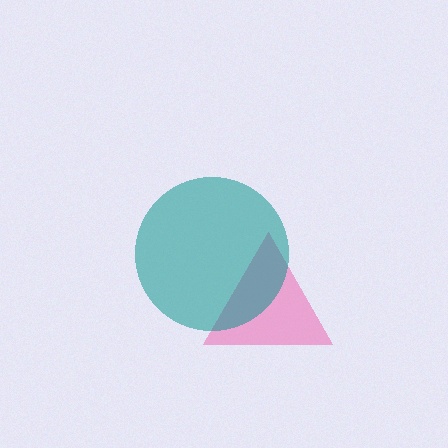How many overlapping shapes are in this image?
There are 2 overlapping shapes in the image.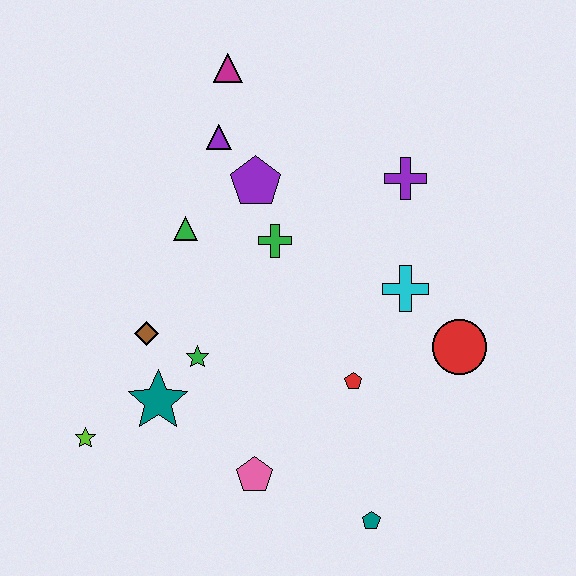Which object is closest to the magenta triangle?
The purple triangle is closest to the magenta triangle.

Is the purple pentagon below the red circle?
No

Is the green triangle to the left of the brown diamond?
No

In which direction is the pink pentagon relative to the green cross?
The pink pentagon is below the green cross.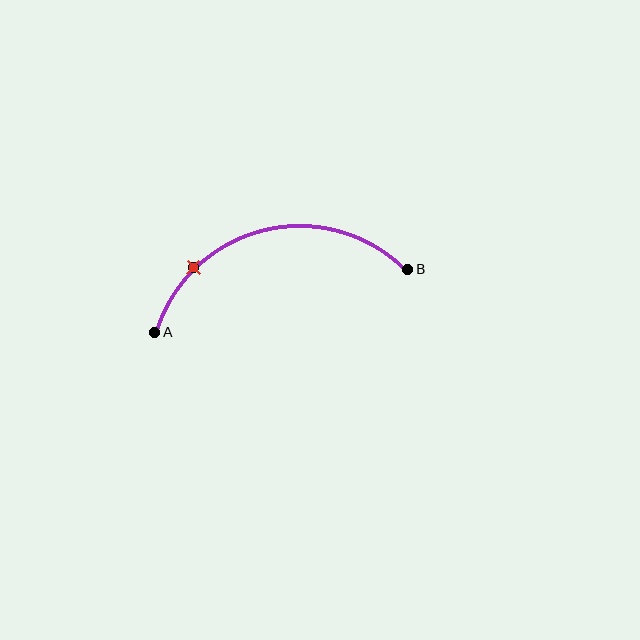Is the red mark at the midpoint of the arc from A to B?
No. The red mark lies on the arc but is closer to endpoint A. The arc midpoint would be at the point on the curve equidistant along the arc from both A and B.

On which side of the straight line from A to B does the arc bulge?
The arc bulges above the straight line connecting A and B.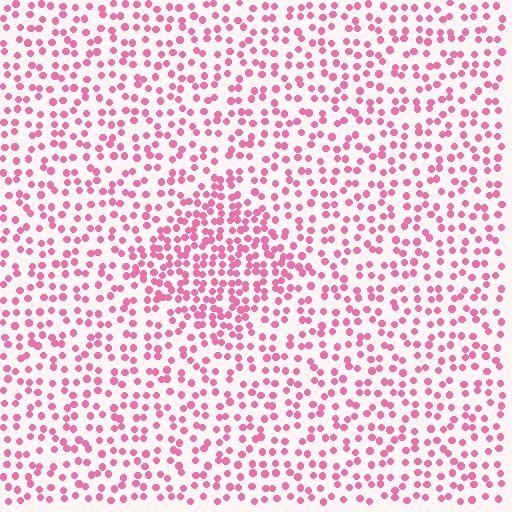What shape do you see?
I see a diamond.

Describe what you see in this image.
The image contains small pink elements arranged at two different densities. A diamond-shaped region is visible where the elements are more densely packed than the surrounding area.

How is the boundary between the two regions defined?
The boundary is defined by a change in element density (approximately 1.8x ratio). All elements are the same color, size, and shape.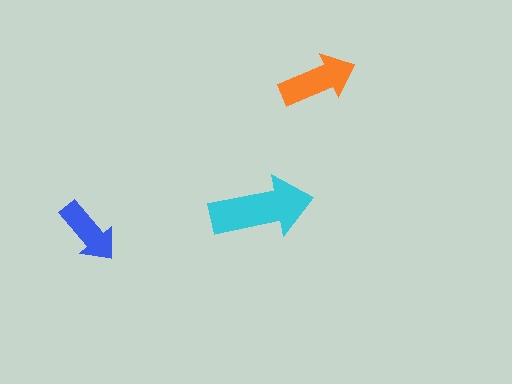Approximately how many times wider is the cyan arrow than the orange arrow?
About 1.5 times wider.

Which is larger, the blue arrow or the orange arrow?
The orange one.